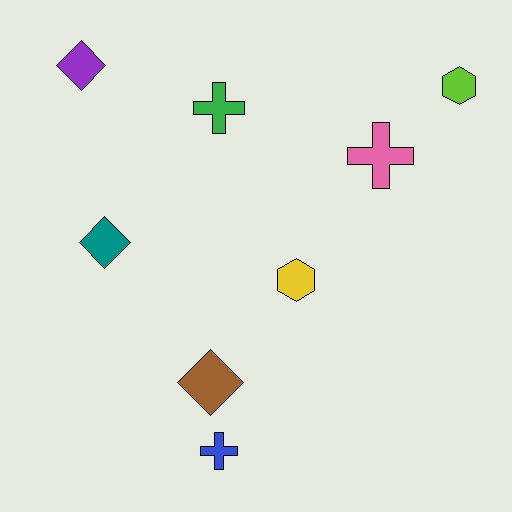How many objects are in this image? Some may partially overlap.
There are 8 objects.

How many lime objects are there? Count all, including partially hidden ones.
There is 1 lime object.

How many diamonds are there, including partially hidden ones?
There are 3 diamonds.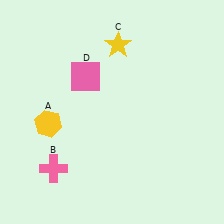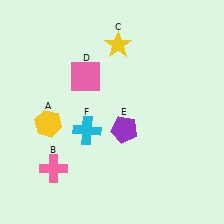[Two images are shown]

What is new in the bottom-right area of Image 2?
A purple pentagon (E) was added in the bottom-right area of Image 2.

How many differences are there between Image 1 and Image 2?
There are 2 differences between the two images.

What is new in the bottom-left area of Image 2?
A cyan cross (F) was added in the bottom-left area of Image 2.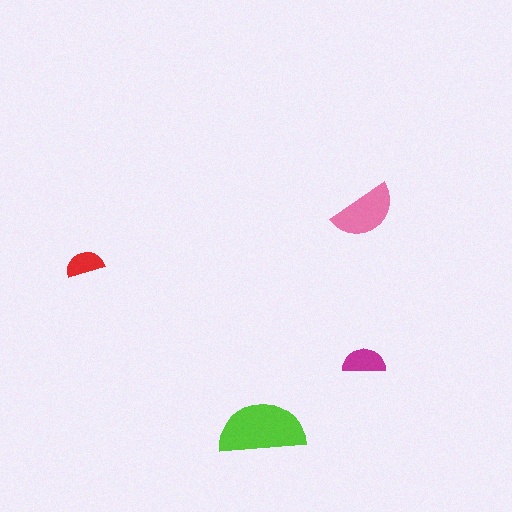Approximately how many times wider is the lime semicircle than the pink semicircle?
About 1.5 times wider.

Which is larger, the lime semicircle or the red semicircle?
The lime one.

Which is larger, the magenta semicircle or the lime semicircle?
The lime one.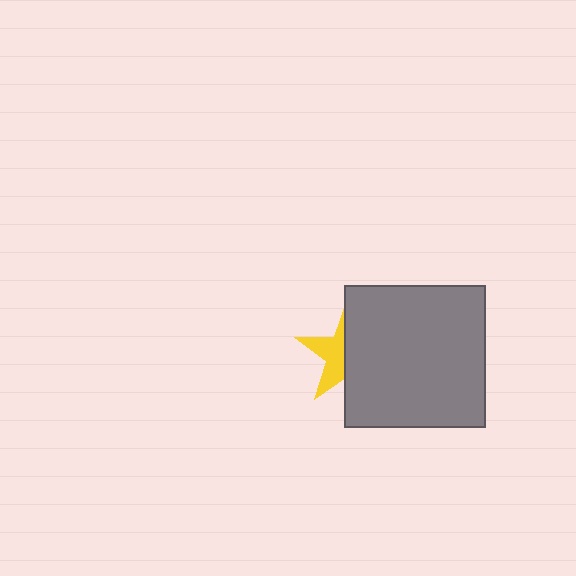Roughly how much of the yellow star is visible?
A small part of it is visible (roughly 42%).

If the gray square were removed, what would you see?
You would see the complete yellow star.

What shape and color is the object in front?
The object in front is a gray square.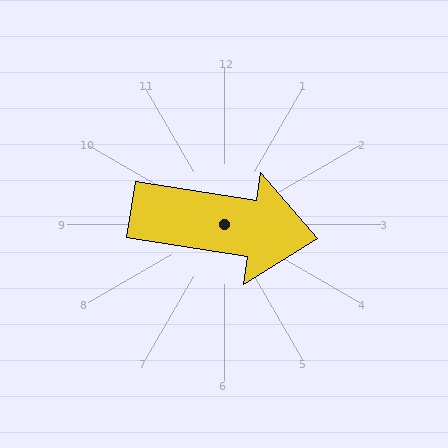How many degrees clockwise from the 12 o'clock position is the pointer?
Approximately 99 degrees.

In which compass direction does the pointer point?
East.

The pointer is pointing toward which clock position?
Roughly 3 o'clock.